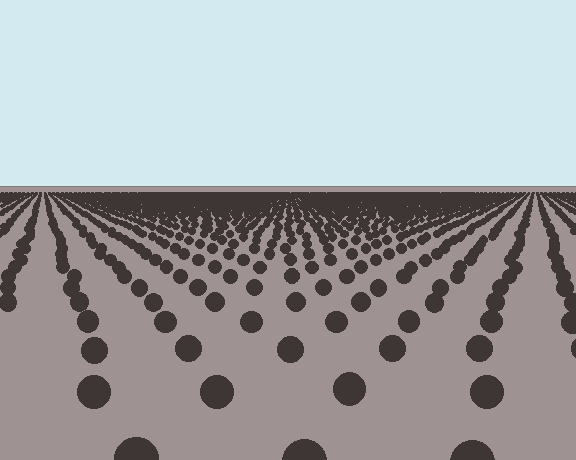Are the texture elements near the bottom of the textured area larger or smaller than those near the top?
Larger. Near the bottom, elements are closer to the viewer and appear at a bigger on-screen size.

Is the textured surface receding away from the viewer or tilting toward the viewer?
The surface is receding away from the viewer. Texture elements get smaller and denser toward the top.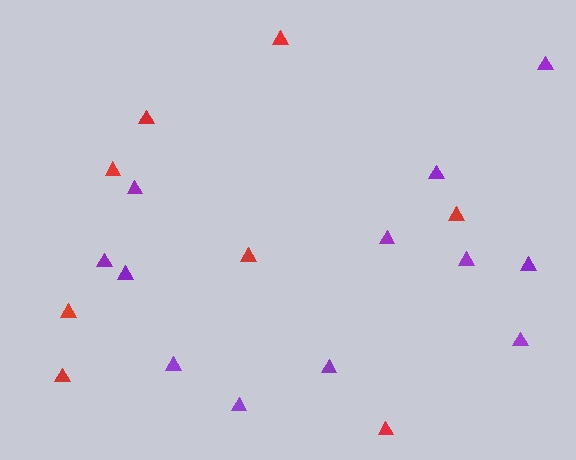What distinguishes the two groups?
There are 2 groups: one group of red triangles (8) and one group of purple triangles (12).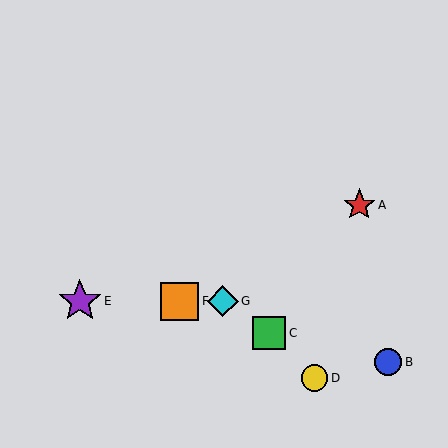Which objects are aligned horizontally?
Objects E, F, G are aligned horizontally.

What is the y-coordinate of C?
Object C is at y≈333.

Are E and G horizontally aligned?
Yes, both are at y≈301.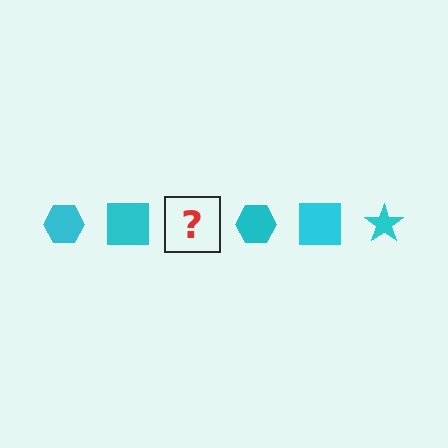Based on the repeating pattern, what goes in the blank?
The blank should be a cyan star.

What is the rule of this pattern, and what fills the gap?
The rule is that the pattern cycles through hexagon, square, star shapes in cyan. The gap should be filled with a cyan star.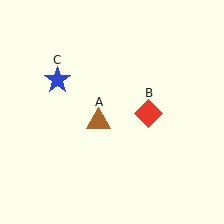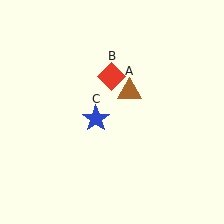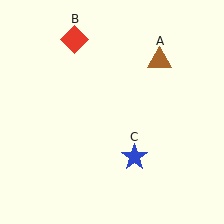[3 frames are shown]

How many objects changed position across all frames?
3 objects changed position: brown triangle (object A), red diamond (object B), blue star (object C).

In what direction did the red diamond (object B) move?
The red diamond (object B) moved up and to the left.